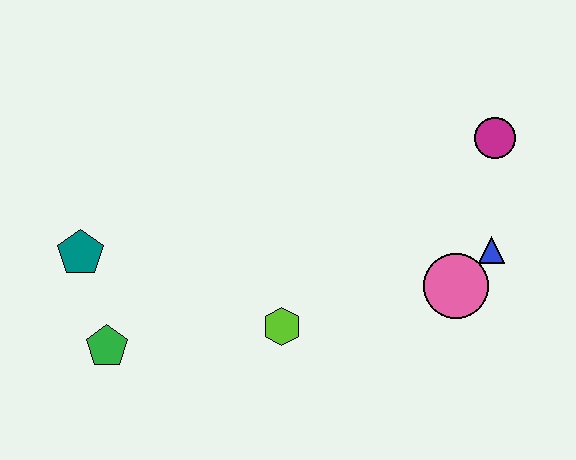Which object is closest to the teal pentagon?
The green pentagon is closest to the teal pentagon.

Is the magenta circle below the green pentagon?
No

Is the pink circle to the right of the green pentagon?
Yes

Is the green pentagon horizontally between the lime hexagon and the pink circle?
No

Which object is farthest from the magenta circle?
The green pentagon is farthest from the magenta circle.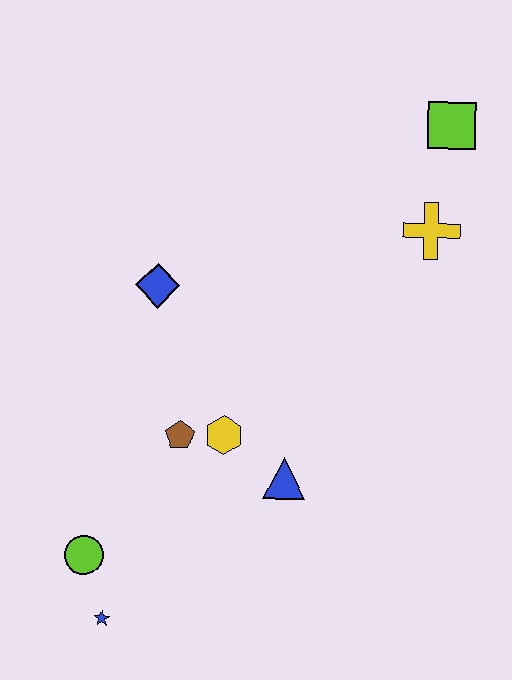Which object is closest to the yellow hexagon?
The brown pentagon is closest to the yellow hexagon.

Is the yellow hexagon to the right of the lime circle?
Yes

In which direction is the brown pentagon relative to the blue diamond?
The brown pentagon is below the blue diamond.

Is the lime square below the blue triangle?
No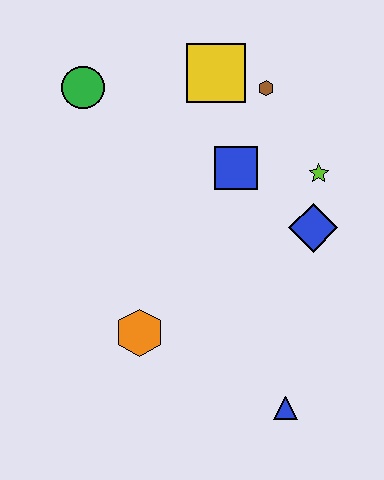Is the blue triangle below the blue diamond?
Yes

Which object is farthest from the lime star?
The green circle is farthest from the lime star.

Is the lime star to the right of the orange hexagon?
Yes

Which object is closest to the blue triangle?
The orange hexagon is closest to the blue triangle.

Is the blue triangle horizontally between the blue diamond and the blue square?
Yes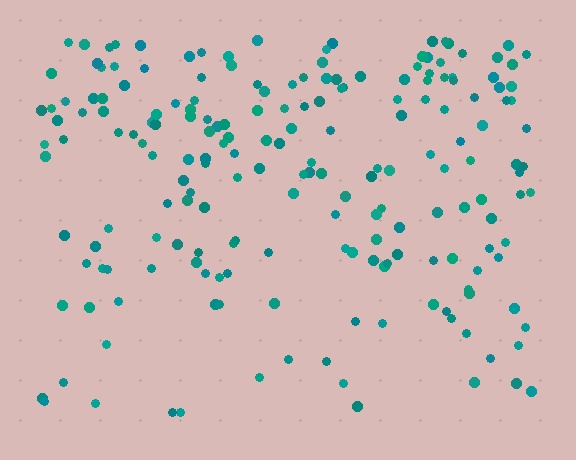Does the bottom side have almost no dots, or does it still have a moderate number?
Still a moderate number, just noticeably fewer than the top.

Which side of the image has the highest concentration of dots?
The top.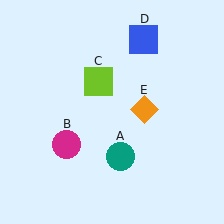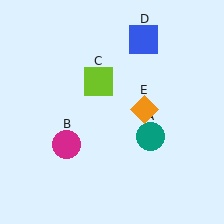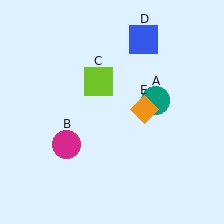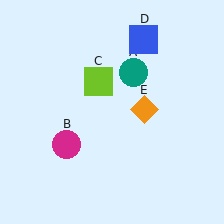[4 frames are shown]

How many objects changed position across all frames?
1 object changed position: teal circle (object A).